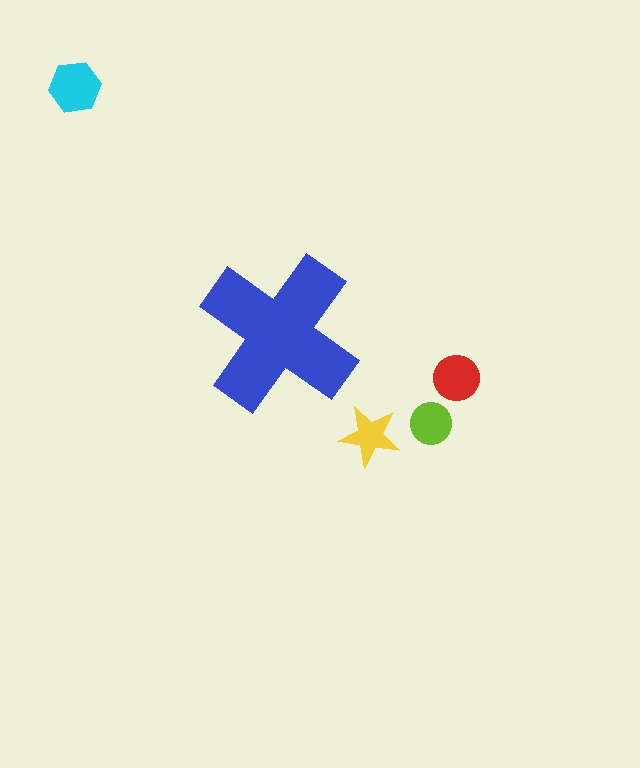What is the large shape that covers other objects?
A blue cross.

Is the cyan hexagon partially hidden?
No, the cyan hexagon is fully visible.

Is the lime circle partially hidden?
No, the lime circle is fully visible.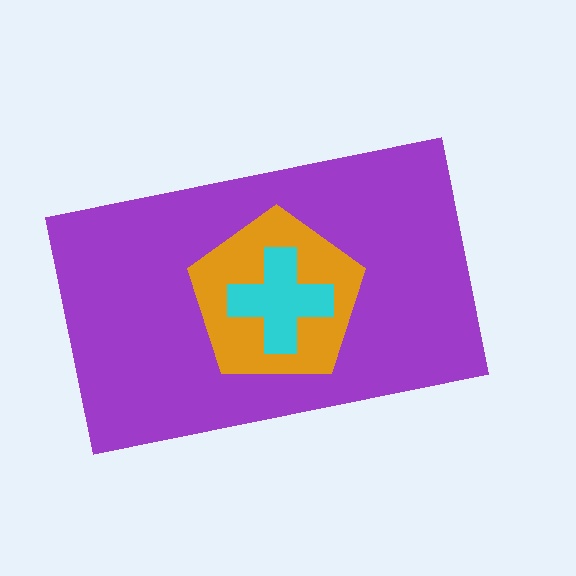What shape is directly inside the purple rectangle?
The orange pentagon.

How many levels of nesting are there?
3.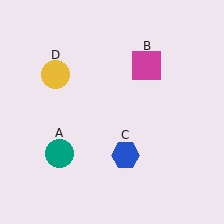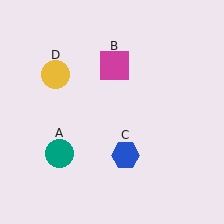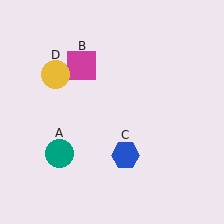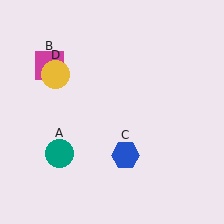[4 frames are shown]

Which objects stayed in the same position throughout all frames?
Teal circle (object A) and blue hexagon (object C) and yellow circle (object D) remained stationary.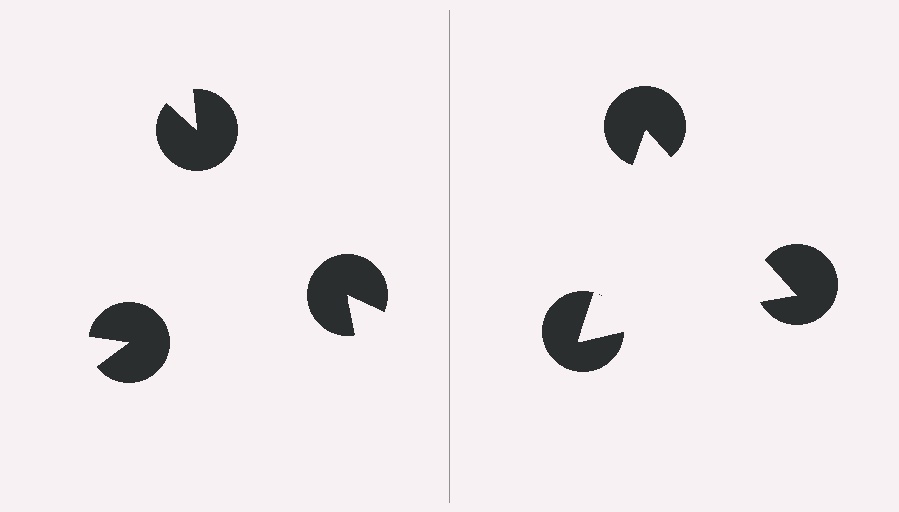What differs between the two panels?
The pac-man discs are positioned identically on both sides; only the wedge orientations differ. On the right they align to a triangle; on the left they are misaligned.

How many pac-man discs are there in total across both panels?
6 — 3 on each side.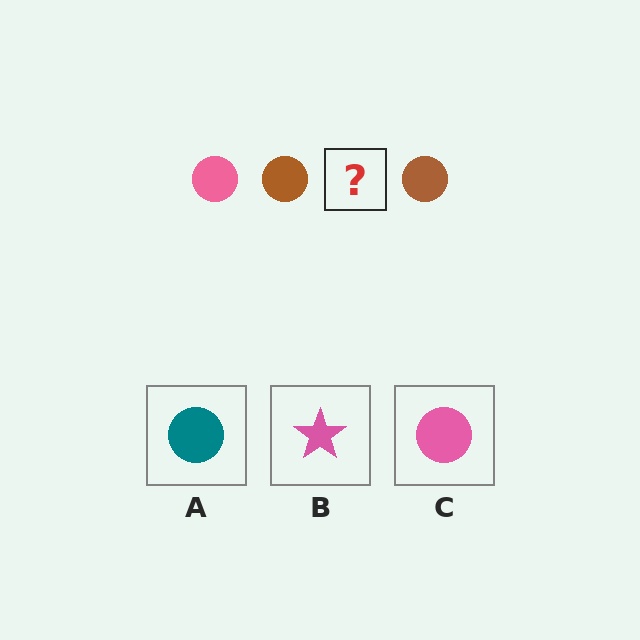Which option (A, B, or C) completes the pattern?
C.